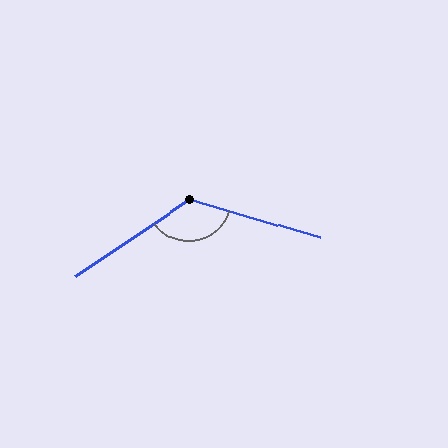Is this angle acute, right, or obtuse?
It is obtuse.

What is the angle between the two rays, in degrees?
Approximately 129 degrees.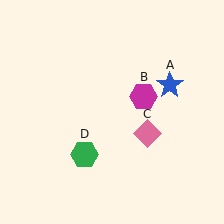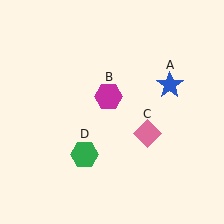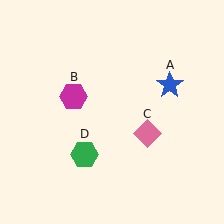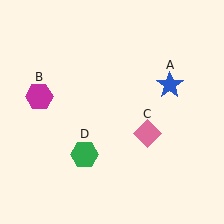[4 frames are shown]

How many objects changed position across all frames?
1 object changed position: magenta hexagon (object B).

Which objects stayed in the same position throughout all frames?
Blue star (object A) and pink diamond (object C) and green hexagon (object D) remained stationary.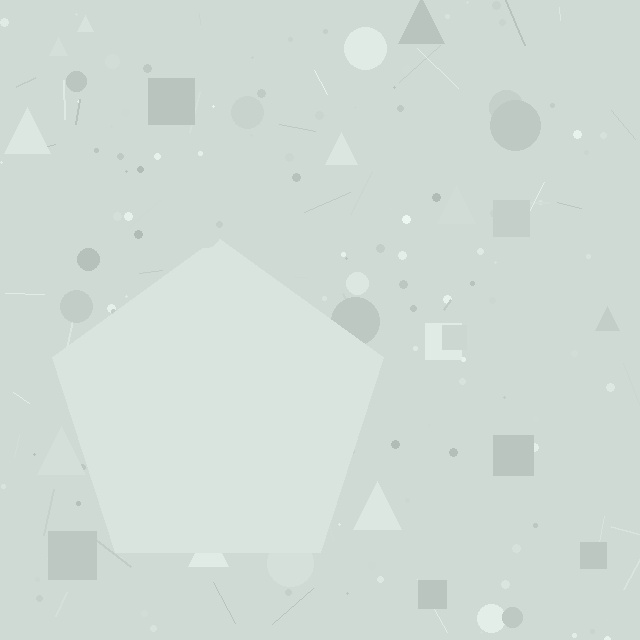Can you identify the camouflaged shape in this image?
The camouflaged shape is a pentagon.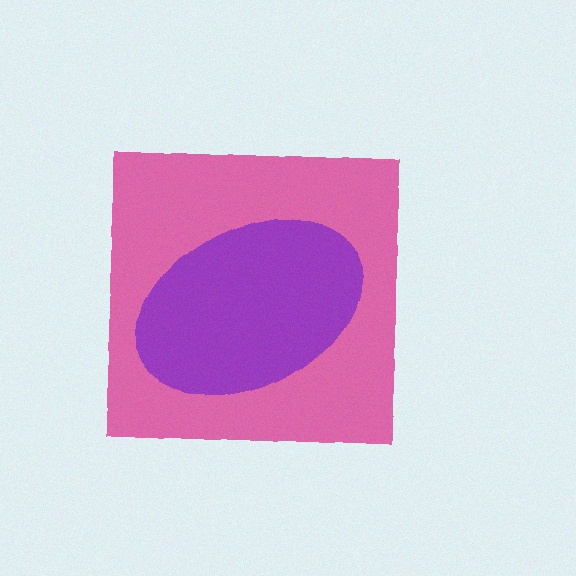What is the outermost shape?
The pink square.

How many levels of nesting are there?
2.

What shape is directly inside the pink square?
The purple ellipse.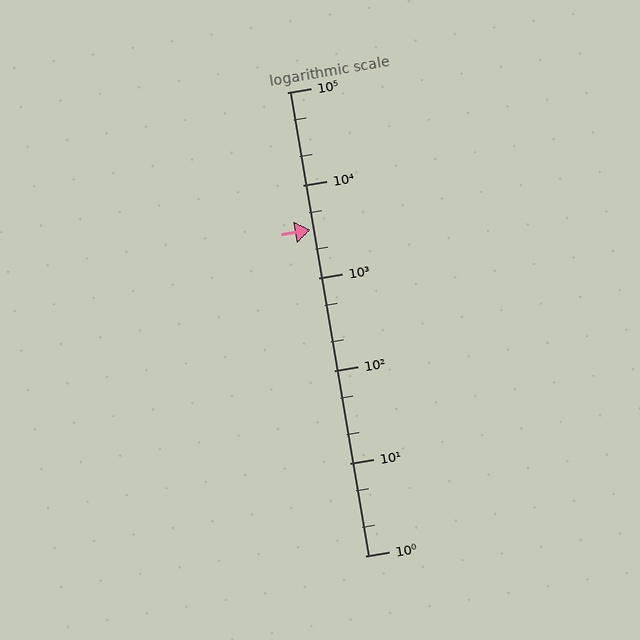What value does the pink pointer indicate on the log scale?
The pointer indicates approximately 3300.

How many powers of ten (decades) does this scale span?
The scale spans 5 decades, from 1 to 100000.